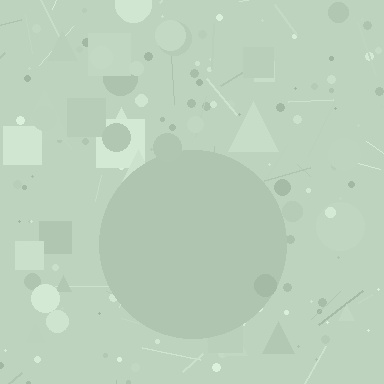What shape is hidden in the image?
A circle is hidden in the image.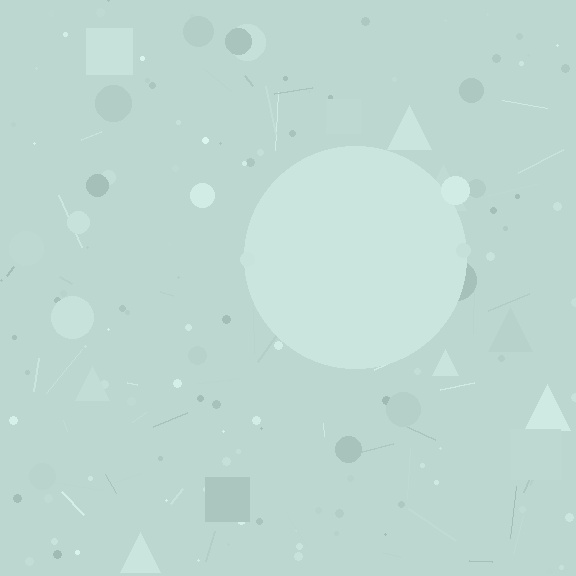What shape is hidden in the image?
A circle is hidden in the image.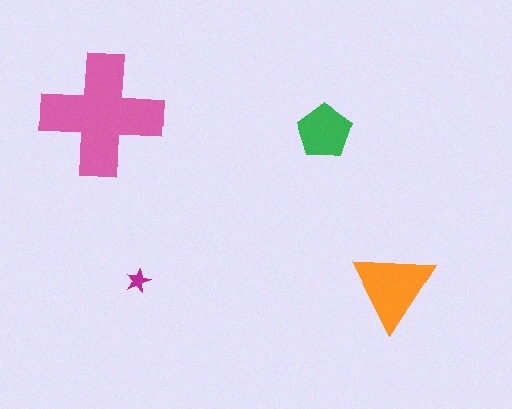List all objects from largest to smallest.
The pink cross, the orange triangle, the green pentagon, the magenta star.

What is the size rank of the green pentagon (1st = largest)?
3rd.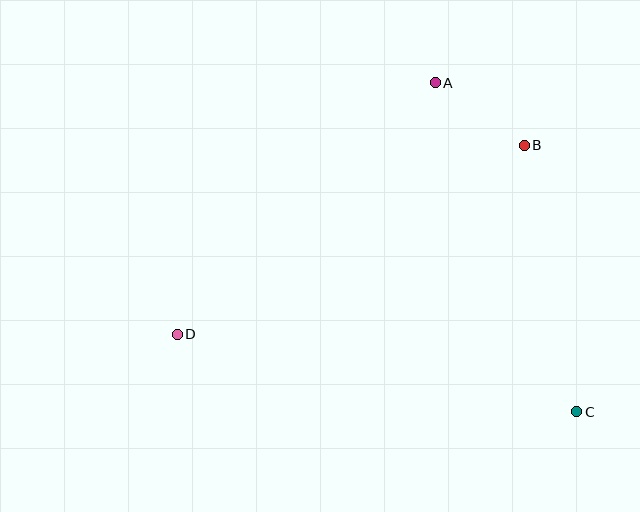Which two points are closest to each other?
Points A and B are closest to each other.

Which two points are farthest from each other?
Points C and D are farthest from each other.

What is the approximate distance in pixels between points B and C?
The distance between B and C is approximately 272 pixels.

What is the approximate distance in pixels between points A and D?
The distance between A and D is approximately 360 pixels.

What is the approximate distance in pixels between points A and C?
The distance between A and C is approximately 358 pixels.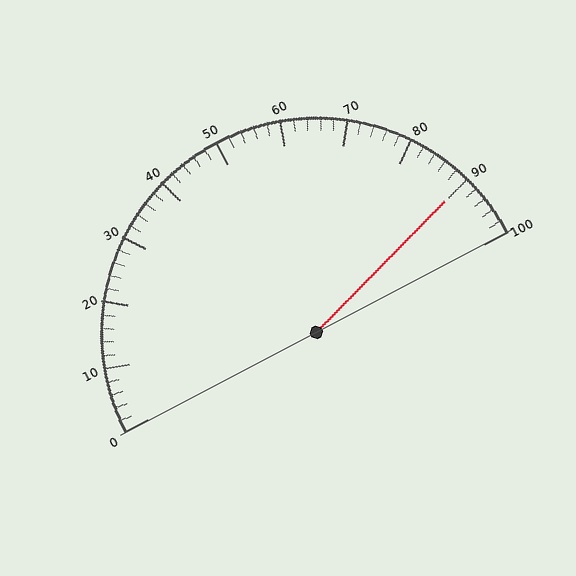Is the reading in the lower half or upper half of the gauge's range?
The reading is in the upper half of the range (0 to 100).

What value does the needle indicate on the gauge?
The needle indicates approximately 90.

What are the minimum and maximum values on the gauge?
The gauge ranges from 0 to 100.